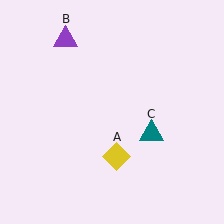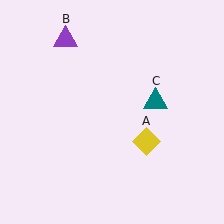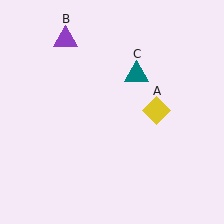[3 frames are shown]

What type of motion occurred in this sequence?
The yellow diamond (object A), teal triangle (object C) rotated counterclockwise around the center of the scene.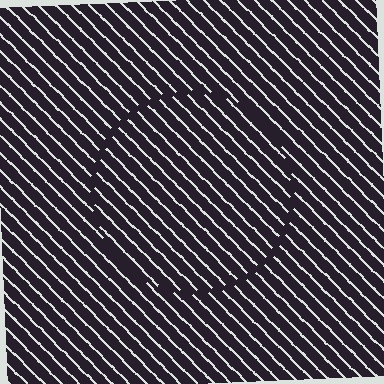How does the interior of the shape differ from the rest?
The interior of the shape contains the same grating, shifted by half a period — the contour is defined by the phase discontinuity where line-ends from the inner and outer gratings abut.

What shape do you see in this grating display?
An illusory circle. The interior of the shape contains the same grating, shifted by half a period — the contour is defined by the phase discontinuity where line-ends from the inner and outer gratings abut.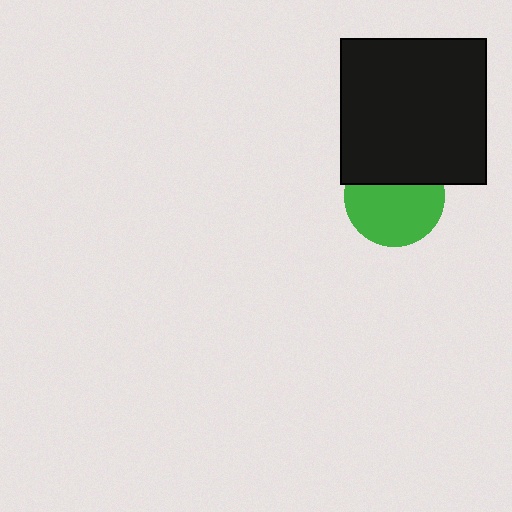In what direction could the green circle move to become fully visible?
The green circle could move down. That would shift it out from behind the black square entirely.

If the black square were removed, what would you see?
You would see the complete green circle.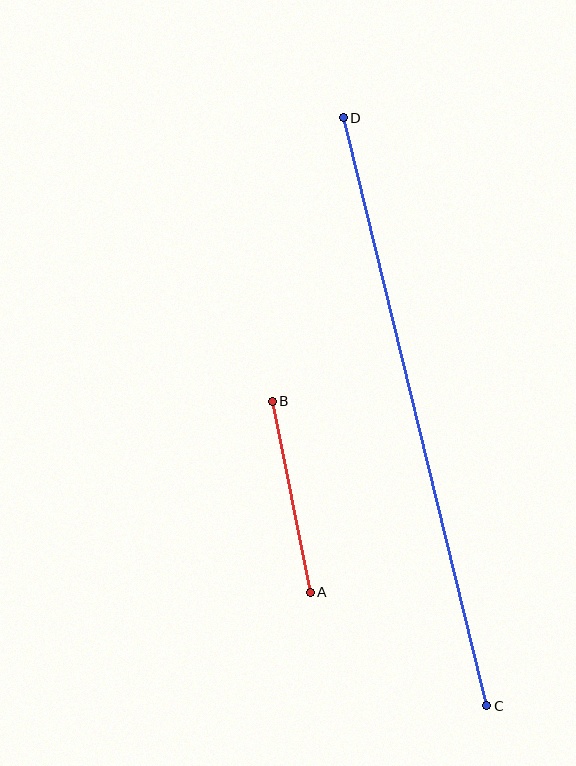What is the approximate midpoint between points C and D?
The midpoint is at approximately (415, 412) pixels.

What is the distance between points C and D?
The distance is approximately 605 pixels.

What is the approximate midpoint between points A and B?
The midpoint is at approximately (291, 497) pixels.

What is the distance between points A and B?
The distance is approximately 195 pixels.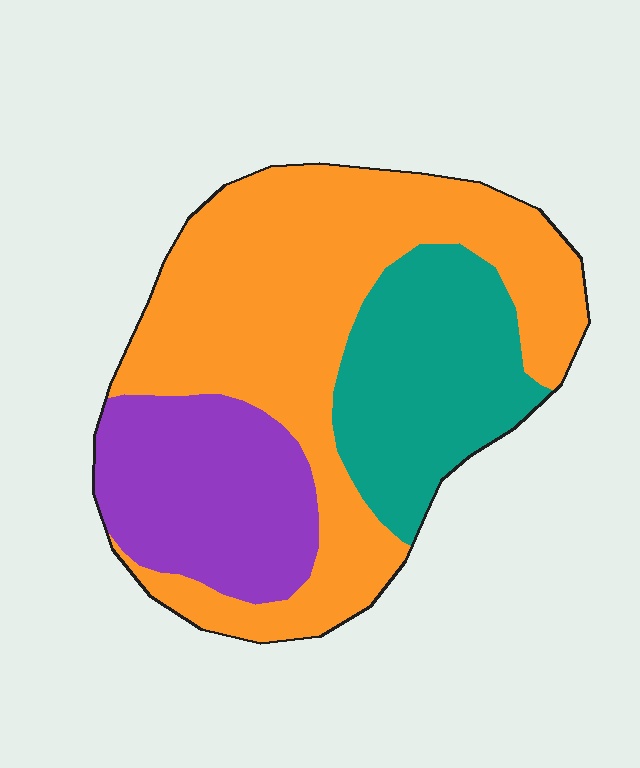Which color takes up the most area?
Orange, at roughly 55%.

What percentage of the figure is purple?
Purple takes up about one quarter (1/4) of the figure.